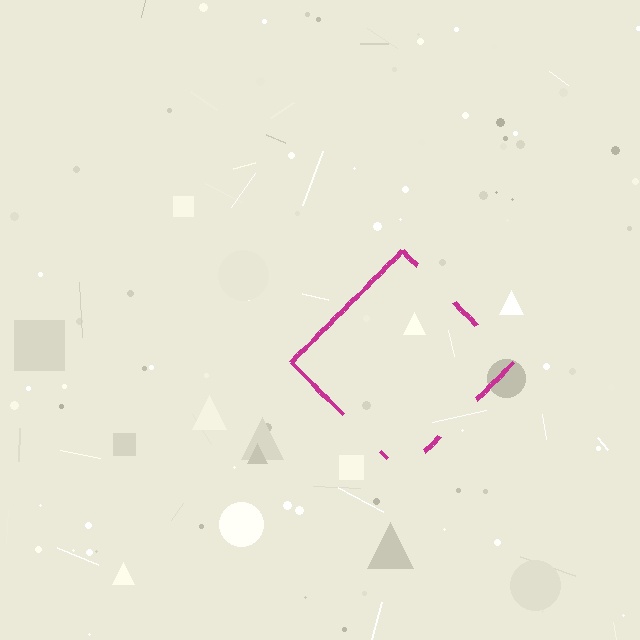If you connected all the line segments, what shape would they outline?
They would outline a diamond.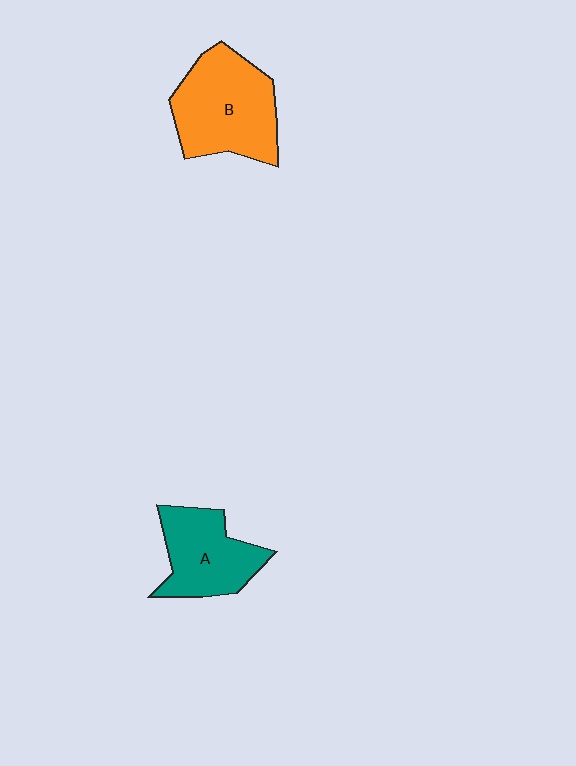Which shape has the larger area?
Shape B (orange).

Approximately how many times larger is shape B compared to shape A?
Approximately 1.3 times.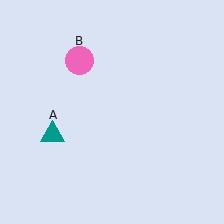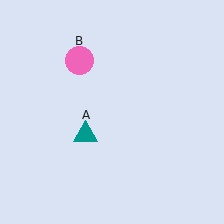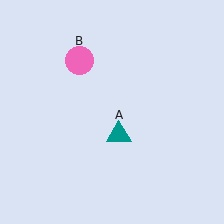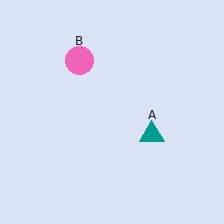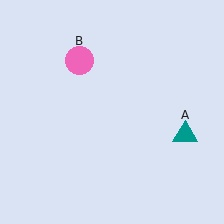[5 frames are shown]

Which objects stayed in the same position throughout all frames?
Pink circle (object B) remained stationary.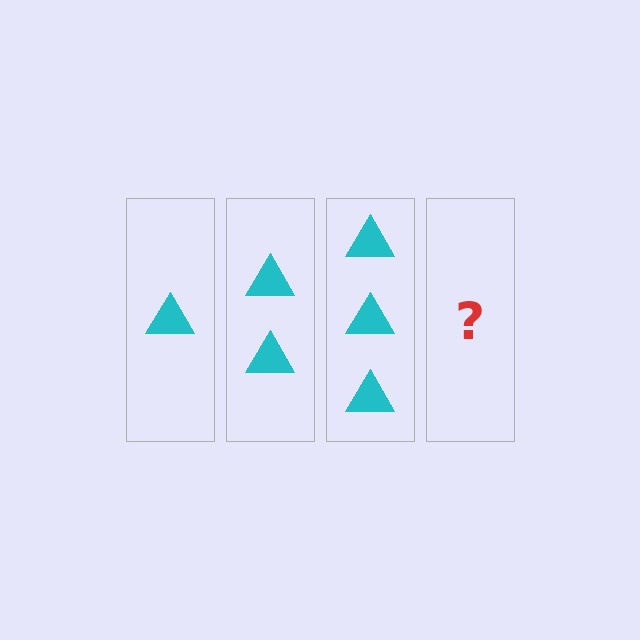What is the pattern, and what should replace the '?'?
The pattern is that each step adds one more triangle. The '?' should be 4 triangles.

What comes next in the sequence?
The next element should be 4 triangles.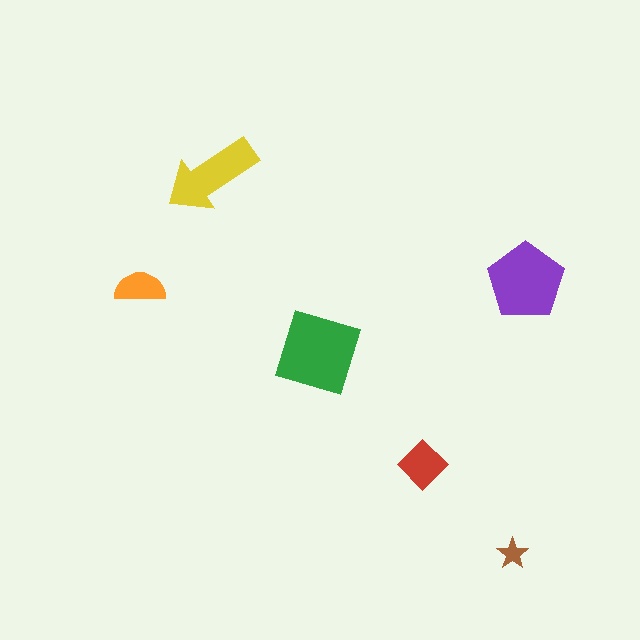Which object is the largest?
The green square.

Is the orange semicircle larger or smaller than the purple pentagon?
Smaller.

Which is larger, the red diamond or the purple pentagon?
The purple pentagon.